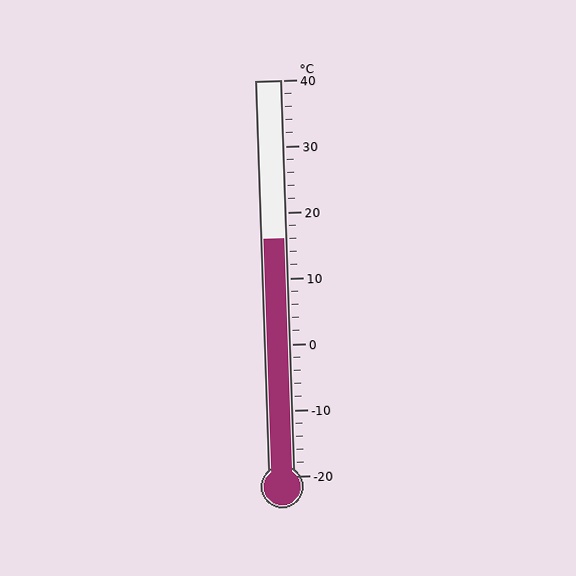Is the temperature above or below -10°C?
The temperature is above -10°C.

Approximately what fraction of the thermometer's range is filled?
The thermometer is filled to approximately 60% of its range.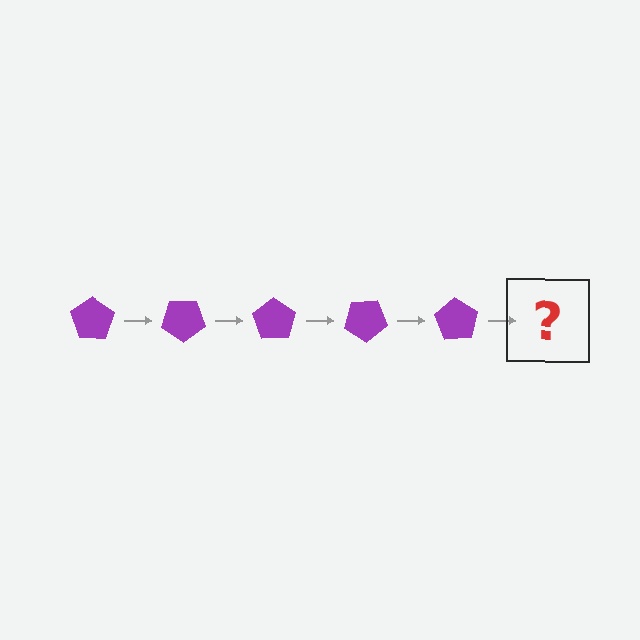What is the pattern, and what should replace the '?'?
The pattern is that the pentagon rotates 35 degrees each step. The '?' should be a purple pentagon rotated 175 degrees.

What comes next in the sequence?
The next element should be a purple pentagon rotated 175 degrees.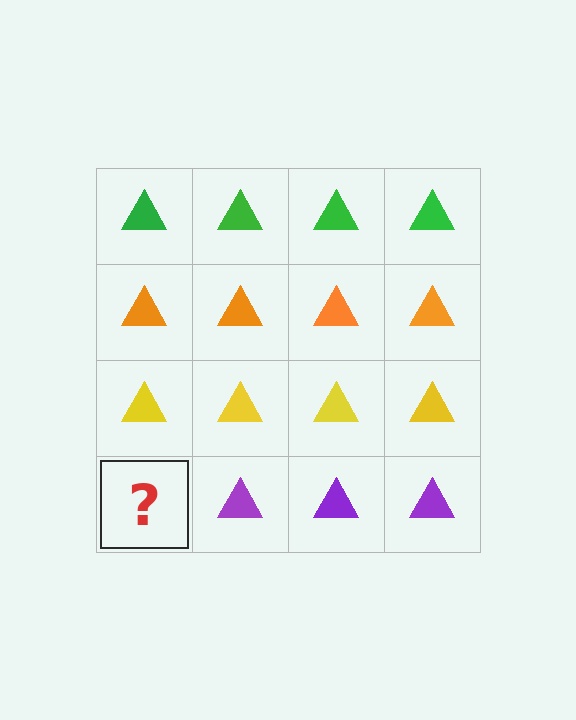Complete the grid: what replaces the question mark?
The question mark should be replaced with a purple triangle.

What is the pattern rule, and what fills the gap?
The rule is that each row has a consistent color. The gap should be filled with a purple triangle.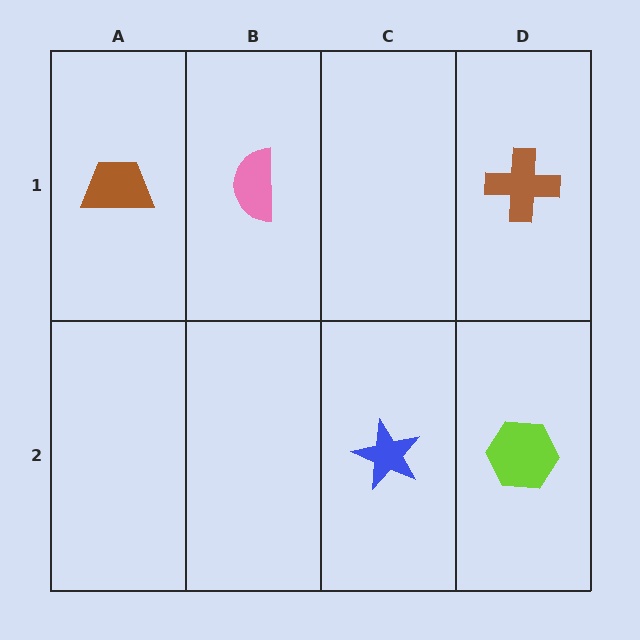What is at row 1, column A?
A brown trapezoid.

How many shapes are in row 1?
3 shapes.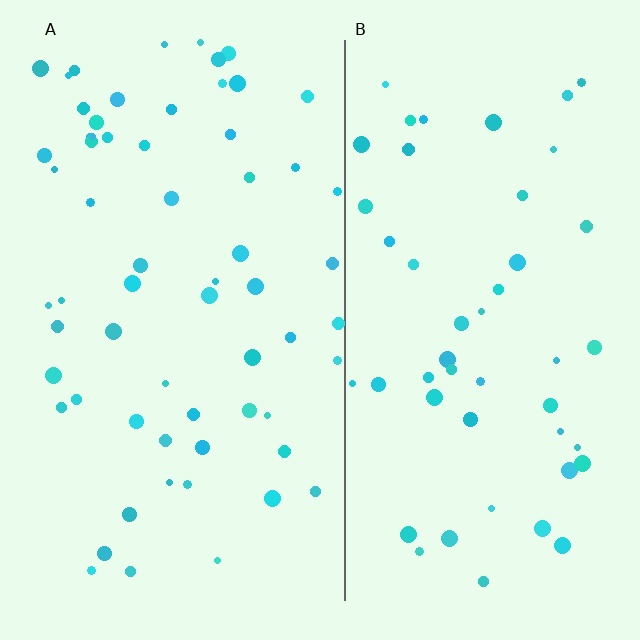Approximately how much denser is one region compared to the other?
Approximately 1.3× — region A over region B.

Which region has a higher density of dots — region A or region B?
A (the left).